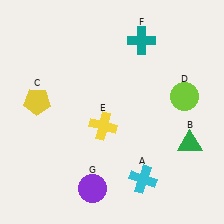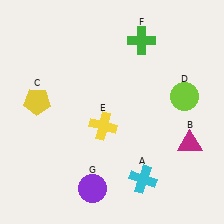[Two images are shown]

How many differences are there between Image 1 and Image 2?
There are 2 differences between the two images.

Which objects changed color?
B changed from green to magenta. F changed from teal to green.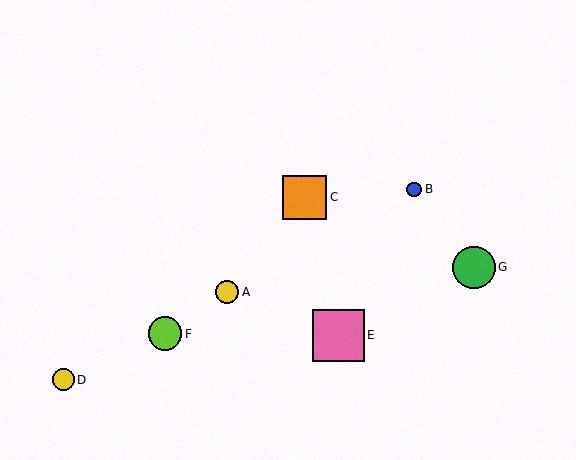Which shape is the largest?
The pink square (labeled E) is the largest.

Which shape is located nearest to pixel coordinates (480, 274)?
The green circle (labeled G) at (474, 267) is nearest to that location.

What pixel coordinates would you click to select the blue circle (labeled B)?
Click at (414, 189) to select the blue circle B.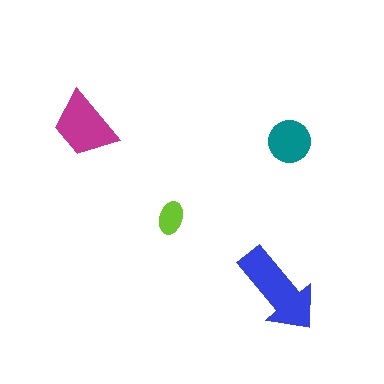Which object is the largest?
The blue arrow.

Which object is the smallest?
The lime ellipse.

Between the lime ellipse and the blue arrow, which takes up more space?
The blue arrow.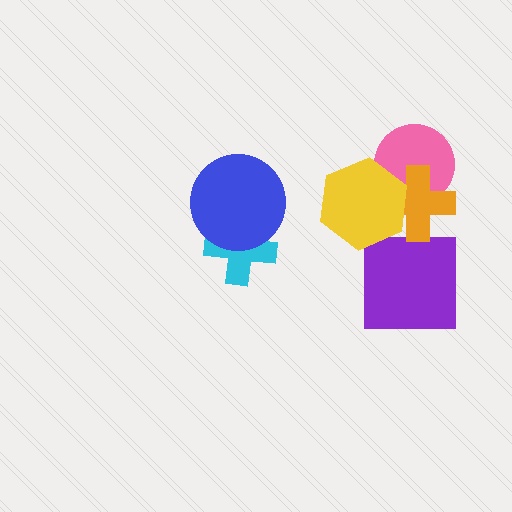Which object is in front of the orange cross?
The yellow hexagon is in front of the orange cross.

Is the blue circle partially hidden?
No, no other shape covers it.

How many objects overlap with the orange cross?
2 objects overlap with the orange cross.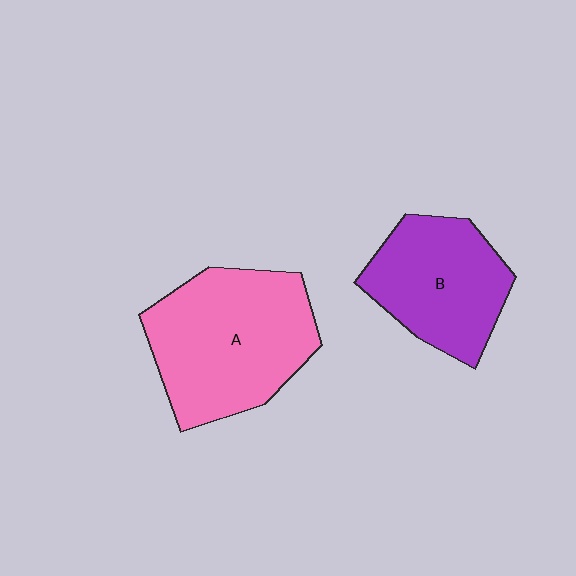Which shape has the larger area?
Shape A (pink).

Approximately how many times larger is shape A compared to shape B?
Approximately 1.4 times.